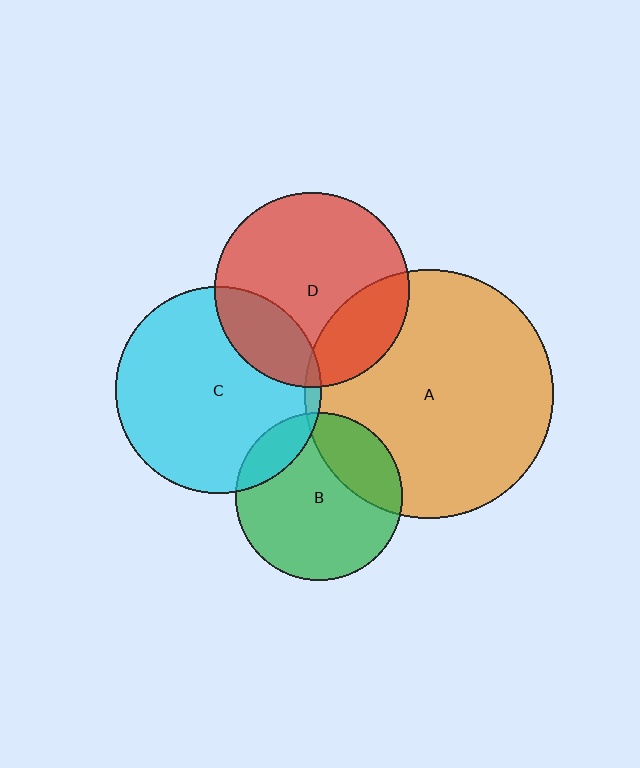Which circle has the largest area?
Circle A (orange).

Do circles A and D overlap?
Yes.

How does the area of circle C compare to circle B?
Approximately 1.5 times.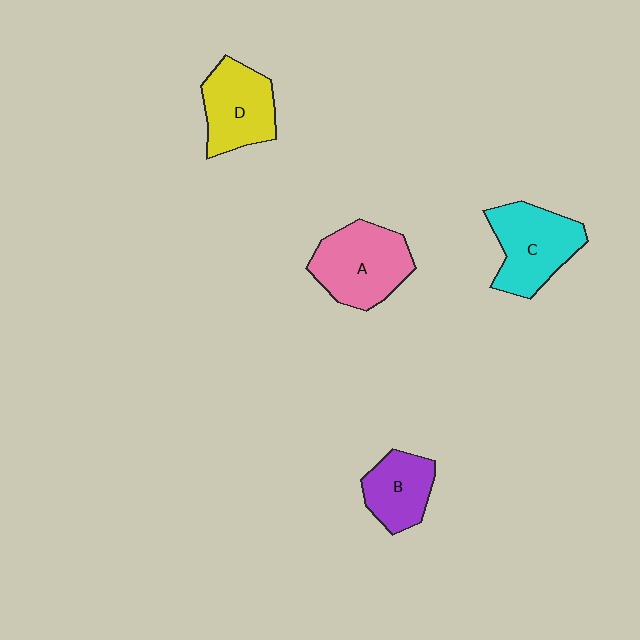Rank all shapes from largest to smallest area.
From largest to smallest: A (pink), C (cyan), D (yellow), B (purple).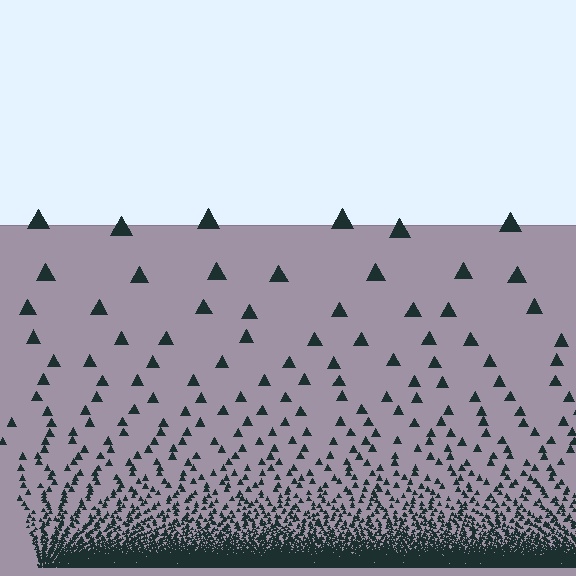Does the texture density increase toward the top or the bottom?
Density increases toward the bottom.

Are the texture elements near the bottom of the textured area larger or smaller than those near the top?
Smaller. The gradient is inverted — elements near the bottom are smaller and denser.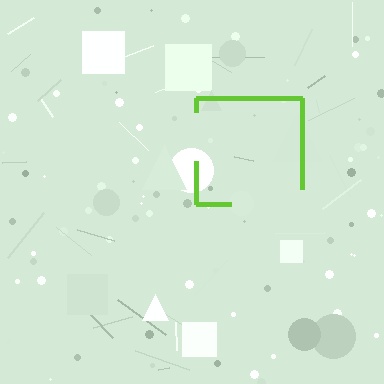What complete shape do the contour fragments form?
The contour fragments form a square.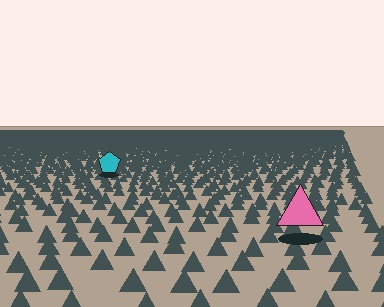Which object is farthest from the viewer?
The cyan pentagon is farthest from the viewer. It appears smaller and the ground texture around it is denser.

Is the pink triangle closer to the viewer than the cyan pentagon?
Yes. The pink triangle is closer — you can tell from the texture gradient: the ground texture is coarser near it.